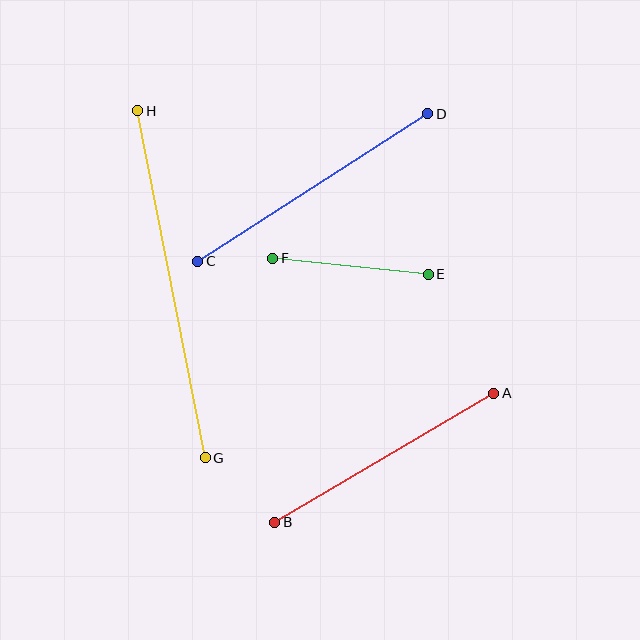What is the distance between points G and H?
The distance is approximately 354 pixels.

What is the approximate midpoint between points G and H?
The midpoint is at approximately (172, 284) pixels.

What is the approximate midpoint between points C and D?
The midpoint is at approximately (313, 187) pixels.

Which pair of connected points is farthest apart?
Points G and H are farthest apart.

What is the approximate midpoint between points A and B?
The midpoint is at approximately (384, 458) pixels.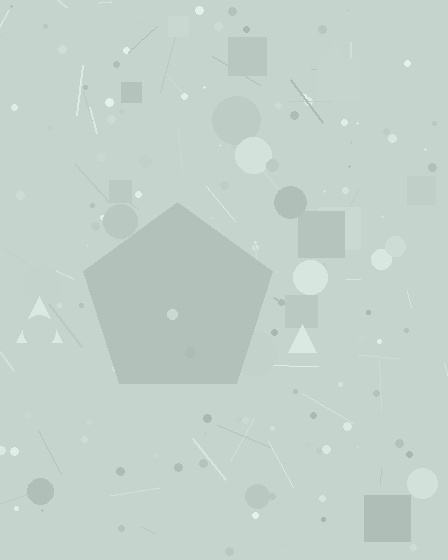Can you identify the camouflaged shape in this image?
The camouflaged shape is a pentagon.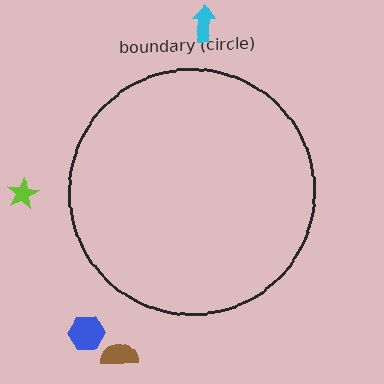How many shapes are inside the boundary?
0 inside, 4 outside.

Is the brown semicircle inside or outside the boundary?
Outside.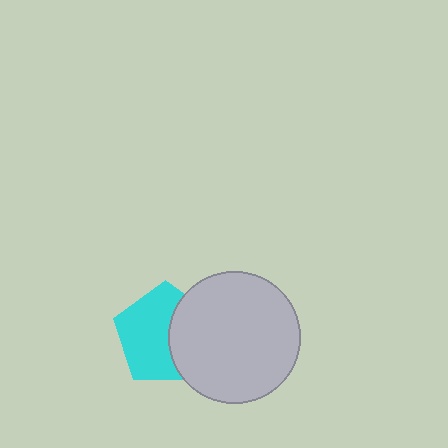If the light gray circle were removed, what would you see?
You would see the complete cyan pentagon.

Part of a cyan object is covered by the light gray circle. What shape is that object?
It is a pentagon.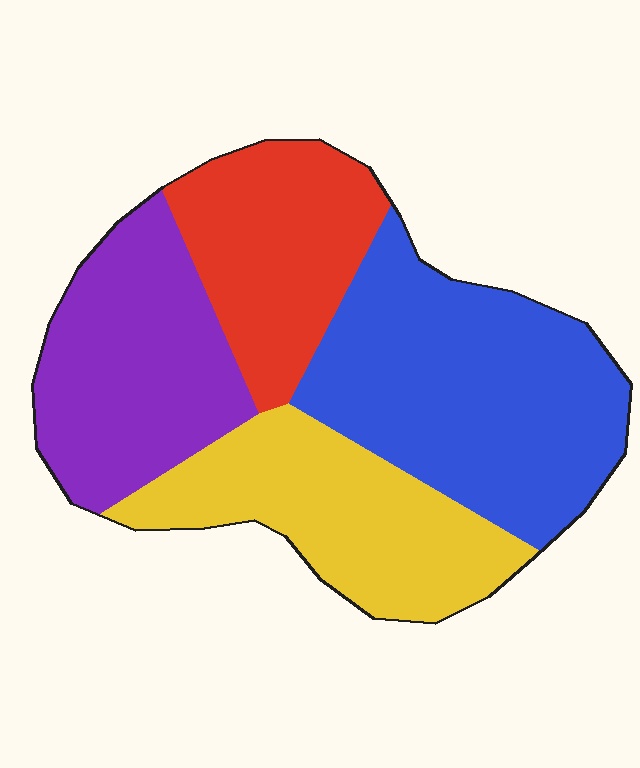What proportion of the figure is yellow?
Yellow takes up about one quarter (1/4) of the figure.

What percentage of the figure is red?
Red takes up about one fifth (1/5) of the figure.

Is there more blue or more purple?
Blue.